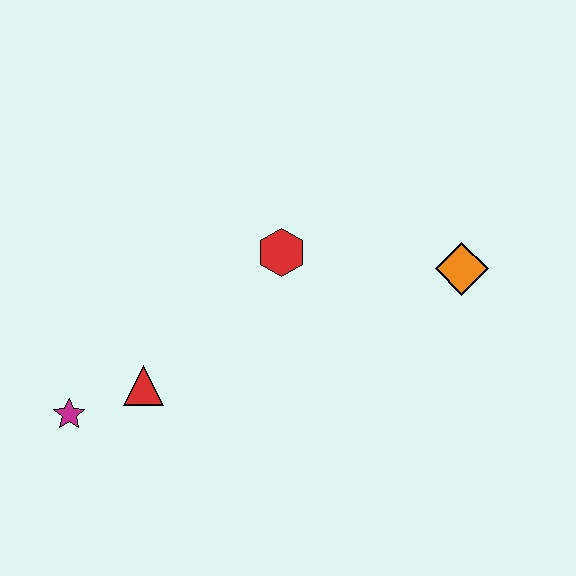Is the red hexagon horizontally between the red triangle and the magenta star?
No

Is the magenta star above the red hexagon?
No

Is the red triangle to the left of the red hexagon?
Yes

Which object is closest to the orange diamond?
The red hexagon is closest to the orange diamond.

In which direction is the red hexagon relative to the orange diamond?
The red hexagon is to the left of the orange diamond.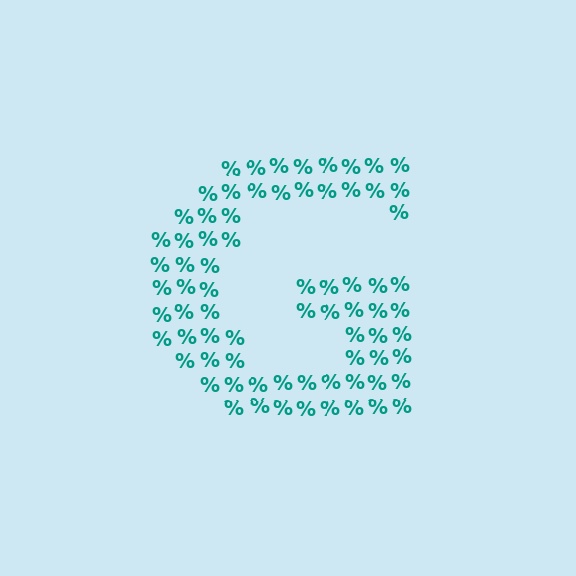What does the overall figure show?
The overall figure shows the letter G.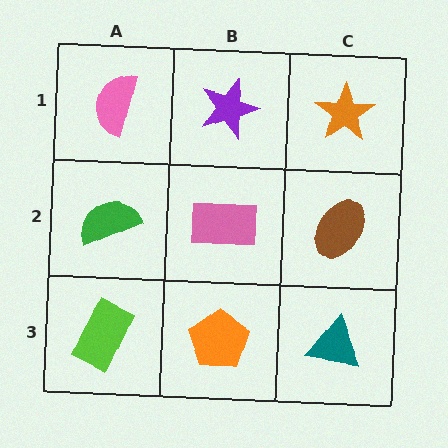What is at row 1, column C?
An orange star.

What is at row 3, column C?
A teal triangle.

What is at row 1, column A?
A pink semicircle.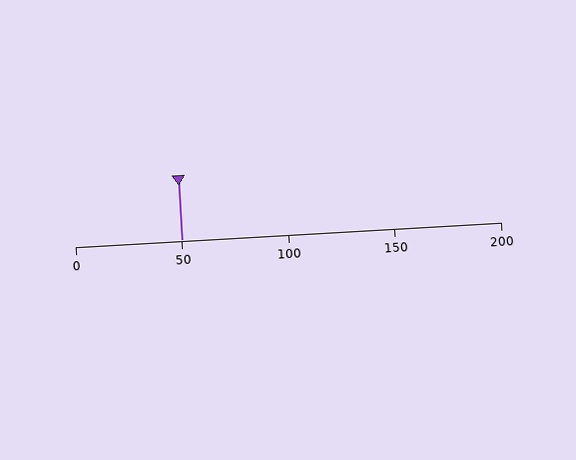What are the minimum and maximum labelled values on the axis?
The axis runs from 0 to 200.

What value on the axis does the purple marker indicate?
The marker indicates approximately 50.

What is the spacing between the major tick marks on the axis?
The major ticks are spaced 50 apart.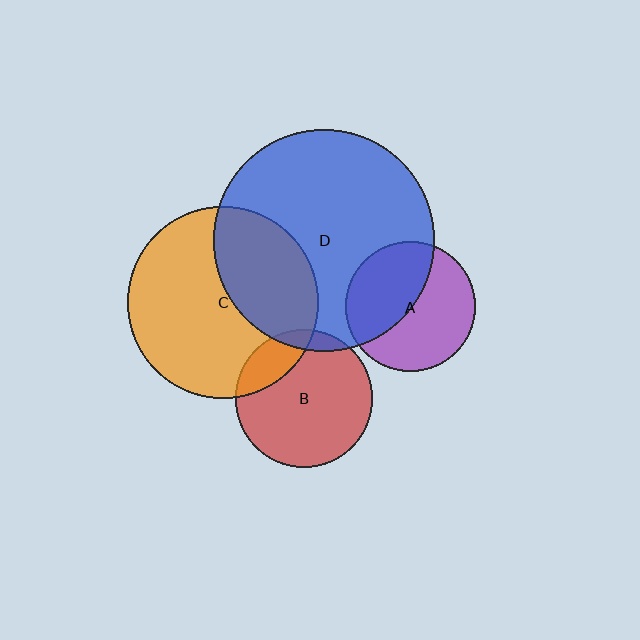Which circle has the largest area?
Circle D (blue).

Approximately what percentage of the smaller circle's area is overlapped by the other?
Approximately 35%.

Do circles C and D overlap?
Yes.